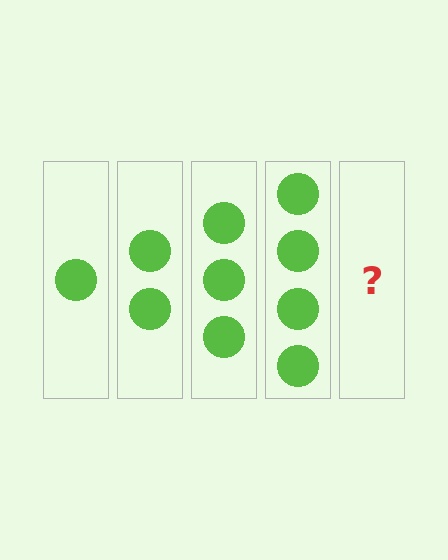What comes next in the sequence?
The next element should be 5 circles.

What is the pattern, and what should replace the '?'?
The pattern is that each step adds one more circle. The '?' should be 5 circles.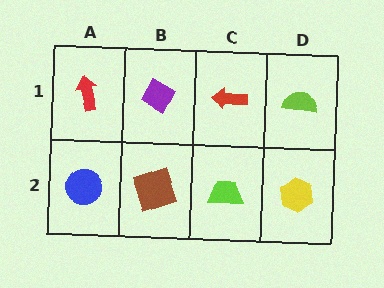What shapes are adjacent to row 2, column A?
A red arrow (row 1, column A), a brown square (row 2, column B).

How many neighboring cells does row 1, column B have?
3.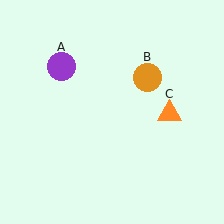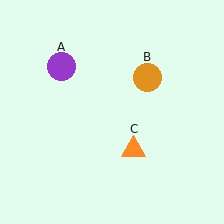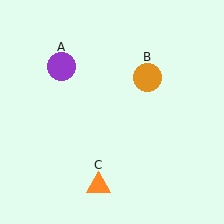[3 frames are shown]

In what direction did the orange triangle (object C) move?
The orange triangle (object C) moved down and to the left.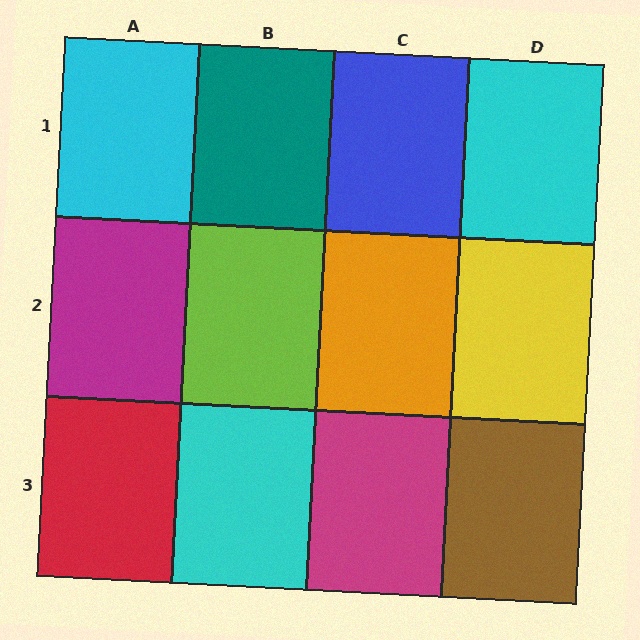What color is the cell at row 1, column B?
Teal.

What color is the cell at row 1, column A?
Cyan.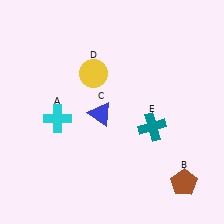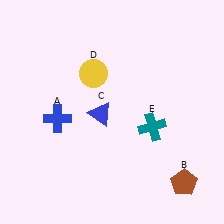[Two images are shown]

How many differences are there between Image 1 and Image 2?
There is 1 difference between the two images.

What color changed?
The cross (A) changed from cyan in Image 1 to blue in Image 2.